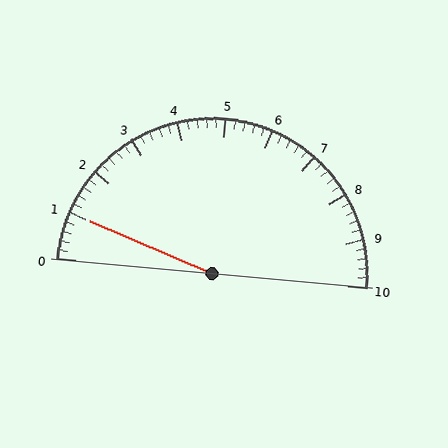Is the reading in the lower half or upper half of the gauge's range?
The reading is in the lower half of the range (0 to 10).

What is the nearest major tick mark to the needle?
The nearest major tick mark is 1.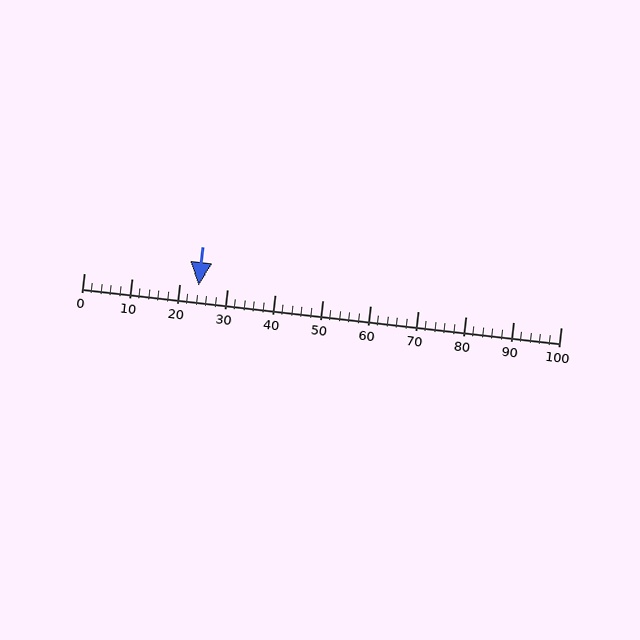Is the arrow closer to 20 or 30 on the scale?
The arrow is closer to 20.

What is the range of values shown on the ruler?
The ruler shows values from 0 to 100.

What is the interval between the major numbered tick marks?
The major tick marks are spaced 10 units apart.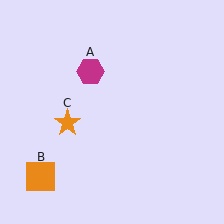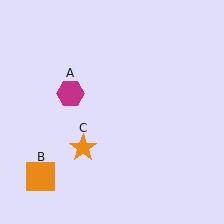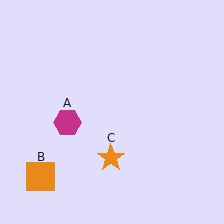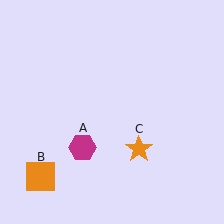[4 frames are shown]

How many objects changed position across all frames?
2 objects changed position: magenta hexagon (object A), orange star (object C).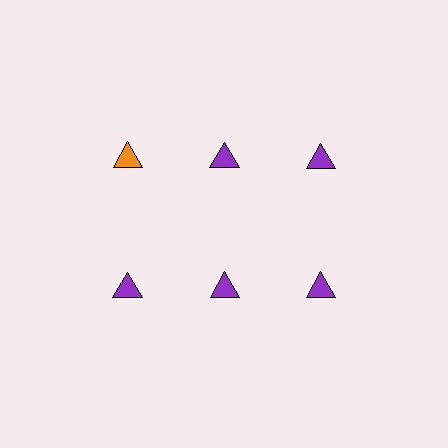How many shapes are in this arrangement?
There are 6 shapes arranged in a grid pattern.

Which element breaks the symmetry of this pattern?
The orange triangle in the top row, leftmost column breaks the symmetry. All other shapes are purple triangles.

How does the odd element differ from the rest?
It has a different color: orange instead of purple.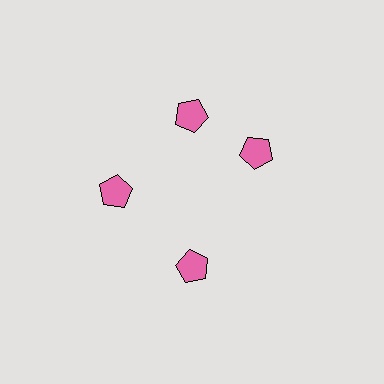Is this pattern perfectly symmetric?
No. The 4 pink pentagons are arranged in a ring, but one element near the 3 o'clock position is rotated out of alignment along the ring, breaking the 4-fold rotational symmetry.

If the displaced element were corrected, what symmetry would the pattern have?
It would have 4-fold rotational symmetry — the pattern would map onto itself every 90 degrees.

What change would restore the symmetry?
The symmetry would be restored by rotating it back into even spacing with its neighbors so that all 4 pentagons sit at equal angles and equal distance from the center.